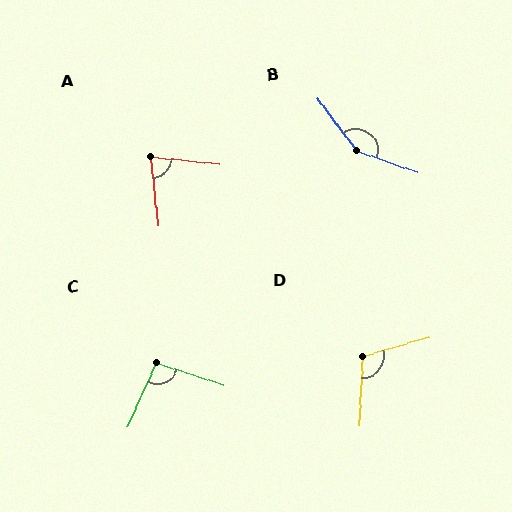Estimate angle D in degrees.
Approximately 108 degrees.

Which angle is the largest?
B, at approximately 146 degrees.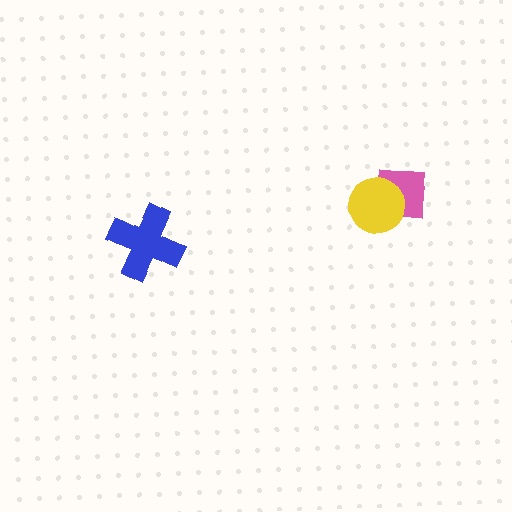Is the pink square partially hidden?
Yes, it is partially covered by another shape.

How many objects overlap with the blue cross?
0 objects overlap with the blue cross.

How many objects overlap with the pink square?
1 object overlaps with the pink square.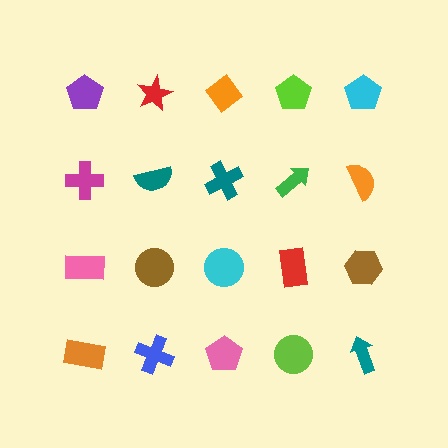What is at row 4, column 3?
A pink pentagon.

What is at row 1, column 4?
A lime pentagon.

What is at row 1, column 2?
A red star.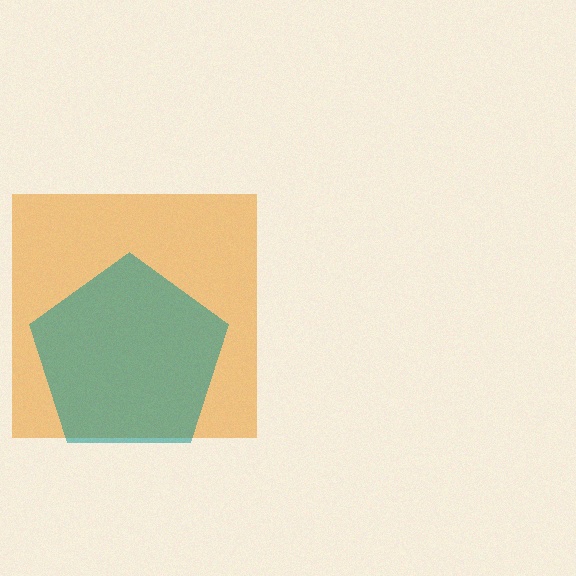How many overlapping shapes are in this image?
There are 2 overlapping shapes in the image.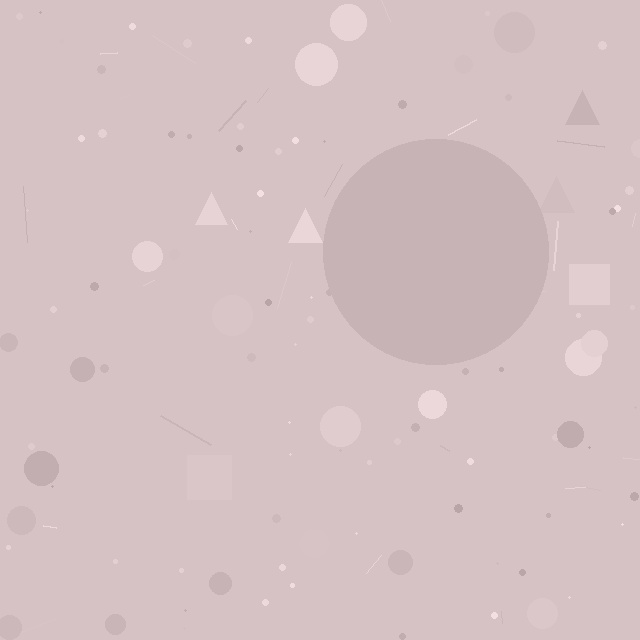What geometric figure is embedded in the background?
A circle is embedded in the background.